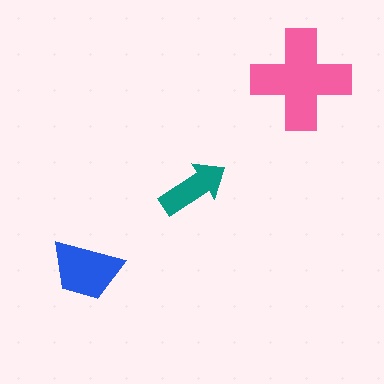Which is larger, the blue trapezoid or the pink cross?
The pink cross.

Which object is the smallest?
The teal arrow.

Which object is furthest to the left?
The blue trapezoid is leftmost.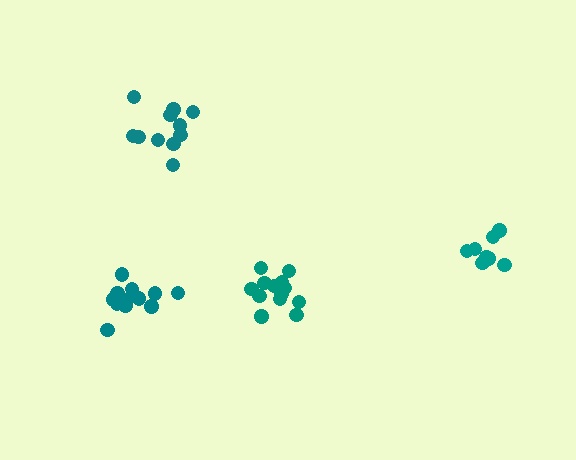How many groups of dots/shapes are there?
There are 4 groups.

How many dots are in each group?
Group 1: 8 dots, Group 2: 13 dots, Group 3: 11 dots, Group 4: 14 dots (46 total).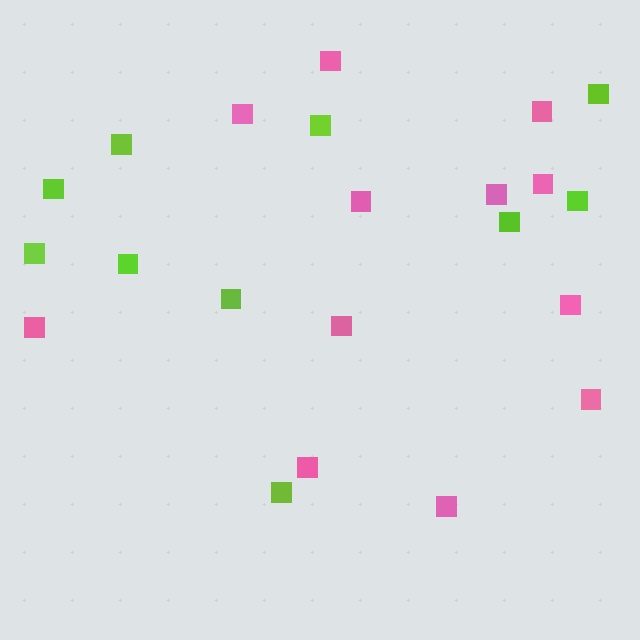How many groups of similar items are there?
There are 2 groups: one group of lime squares (10) and one group of pink squares (12).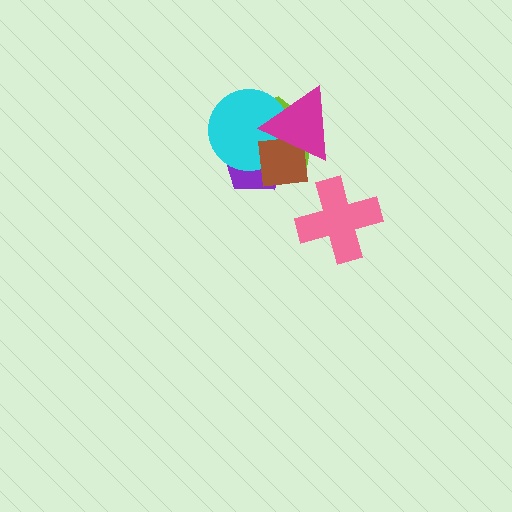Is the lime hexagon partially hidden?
Yes, it is partially covered by another shape.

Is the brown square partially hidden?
Yes, it is partially covered by another shape.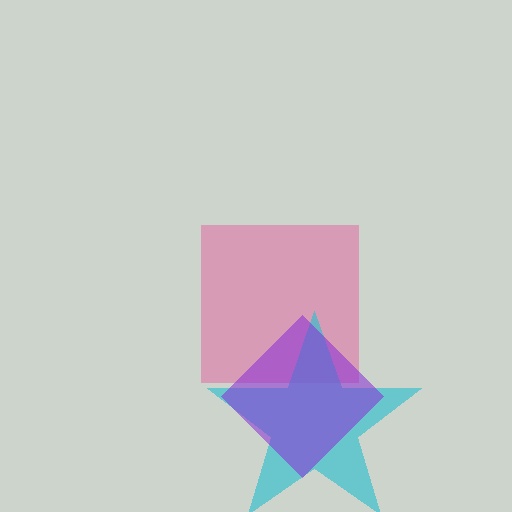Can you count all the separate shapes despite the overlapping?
Yes, there are 3 separate shapes.